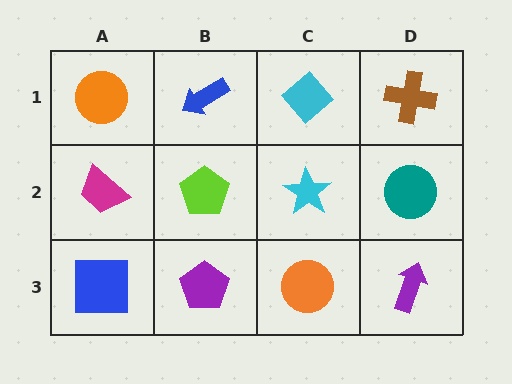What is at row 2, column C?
A cyan star.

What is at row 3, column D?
A purple arrow.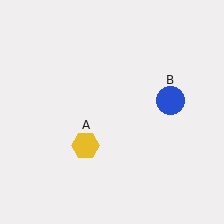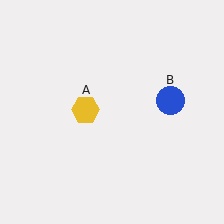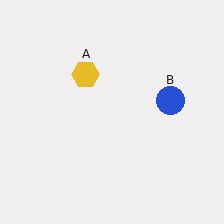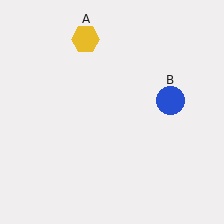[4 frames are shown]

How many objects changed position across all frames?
1 object changed position: yellow hexagon (object A).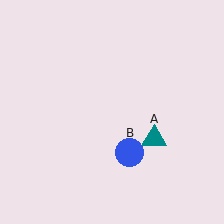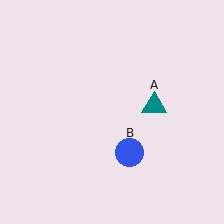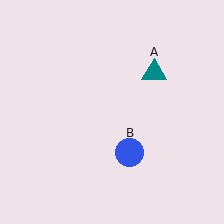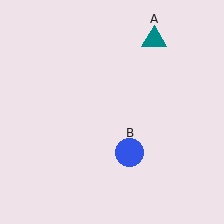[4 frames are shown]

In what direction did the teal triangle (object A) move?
The teal triangle (object A) moved up.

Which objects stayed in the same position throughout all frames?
Blue circle (object B) remained stationary.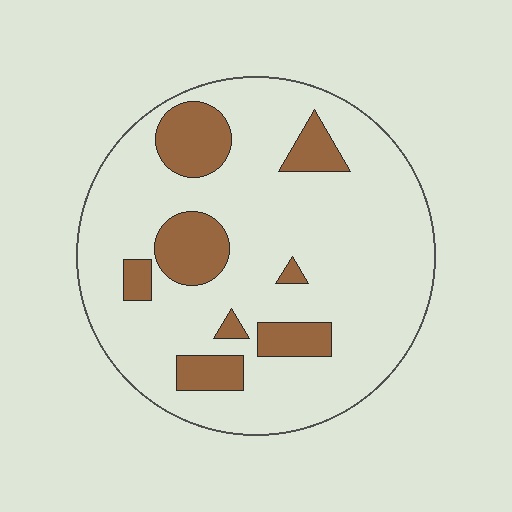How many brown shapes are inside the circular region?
8.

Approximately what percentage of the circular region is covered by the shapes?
Approximately 20%.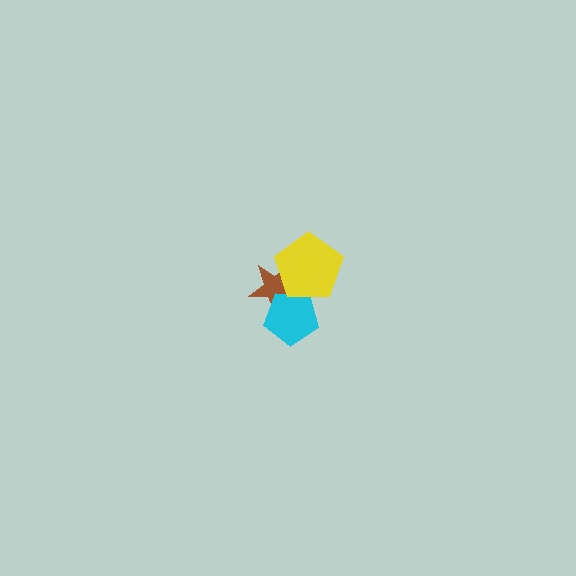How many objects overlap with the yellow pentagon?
2 objects overlap with the yellow pentagon.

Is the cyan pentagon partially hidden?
Yes, it is partially covered by another shape.